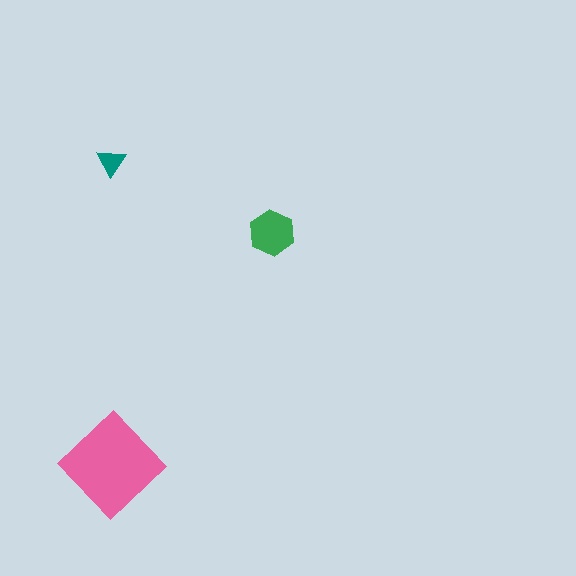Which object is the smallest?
The teal triangle.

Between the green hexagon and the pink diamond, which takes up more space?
The pink diamond.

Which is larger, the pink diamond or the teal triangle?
The pink diamond.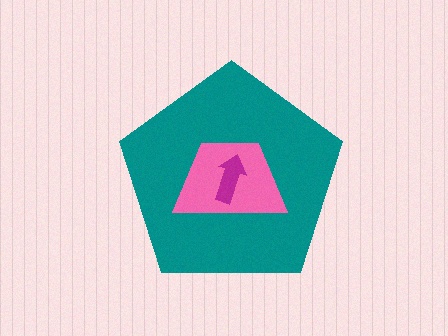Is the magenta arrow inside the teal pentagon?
Yes.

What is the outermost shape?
The teal pentagon.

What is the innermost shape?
The magenta arrow.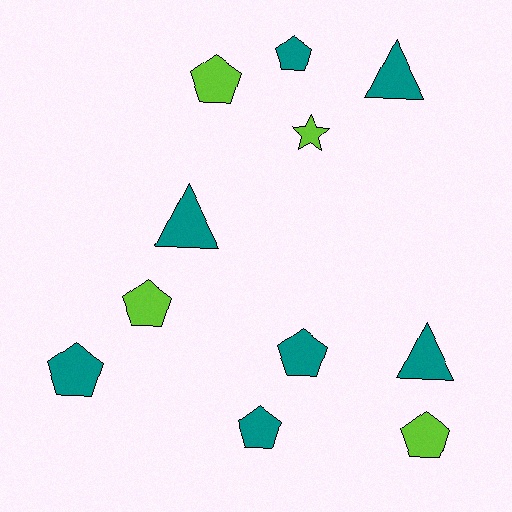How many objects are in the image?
There are 11 objects.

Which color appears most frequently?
Teal, with 7 objects.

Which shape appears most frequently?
Pentagon, with 7 objects.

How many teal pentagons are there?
There are 4 teal pentagons.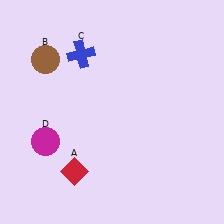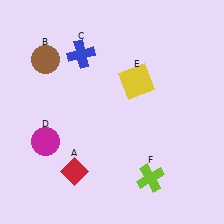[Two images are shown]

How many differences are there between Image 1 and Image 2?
There are 2 differences between the two images.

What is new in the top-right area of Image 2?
A yellow square (E) was added in the top-right area of Image 2.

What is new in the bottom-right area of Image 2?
A lime cross (F) was added in the bottom-right area of Image 2.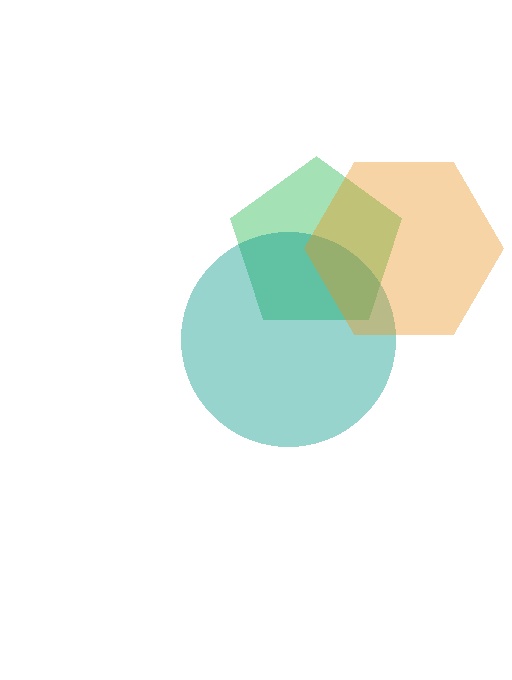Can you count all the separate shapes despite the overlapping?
Yes, there are 3 separate shapes.